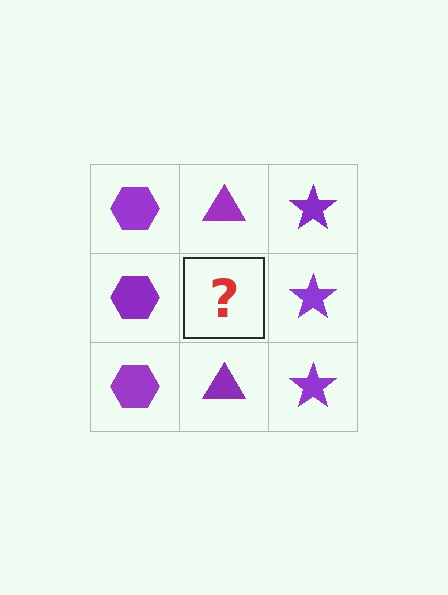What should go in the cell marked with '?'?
The missing cell should contain a purple triangle.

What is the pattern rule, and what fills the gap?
The rule is that each column has a consistent shape. The gap should be filled with a purple triangle.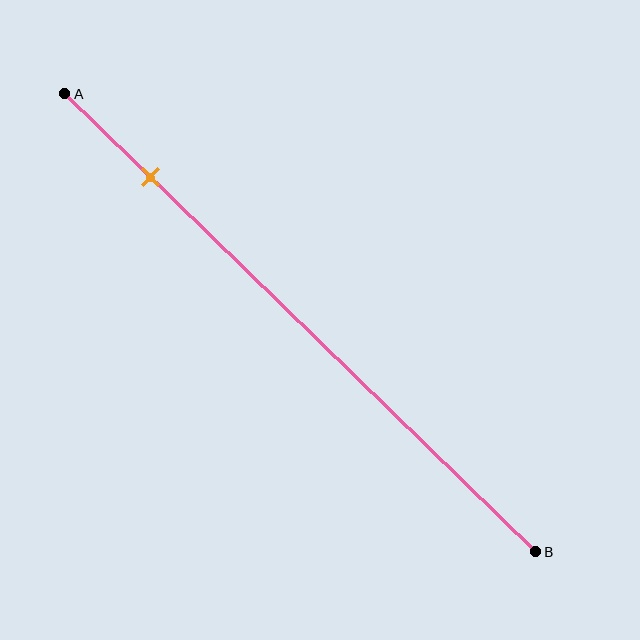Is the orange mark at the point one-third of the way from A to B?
No, the mark is at about 20% from A, not at the 33% one-third point.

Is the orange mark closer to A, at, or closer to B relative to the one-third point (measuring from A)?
The orange mark is closer to point A than the one-third point of segment AB.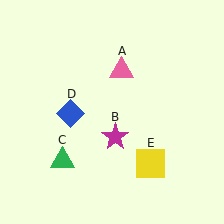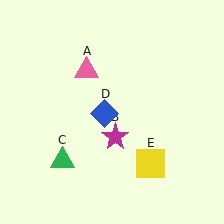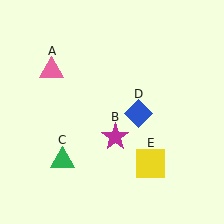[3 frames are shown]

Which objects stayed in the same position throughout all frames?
Magenta star (object B) and green triangle (object C) and yellow square (object E) remained stationary.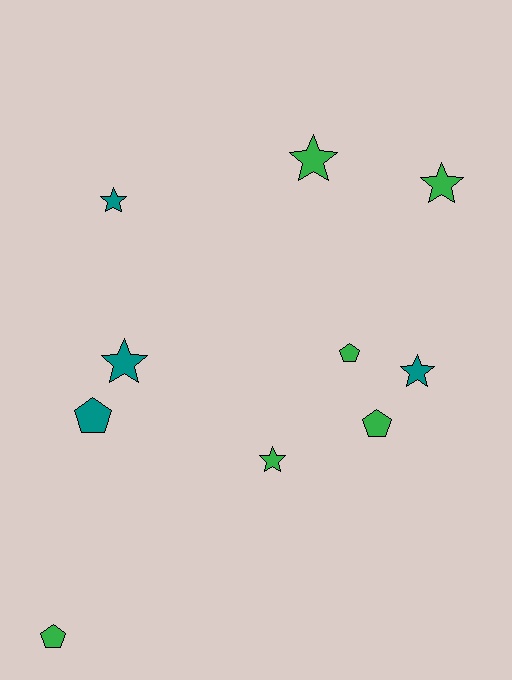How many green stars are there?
There are 3 green stars.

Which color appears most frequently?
Green, with 6 objects.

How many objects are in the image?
There are 10 objects.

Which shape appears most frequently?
Star, with 6 objects.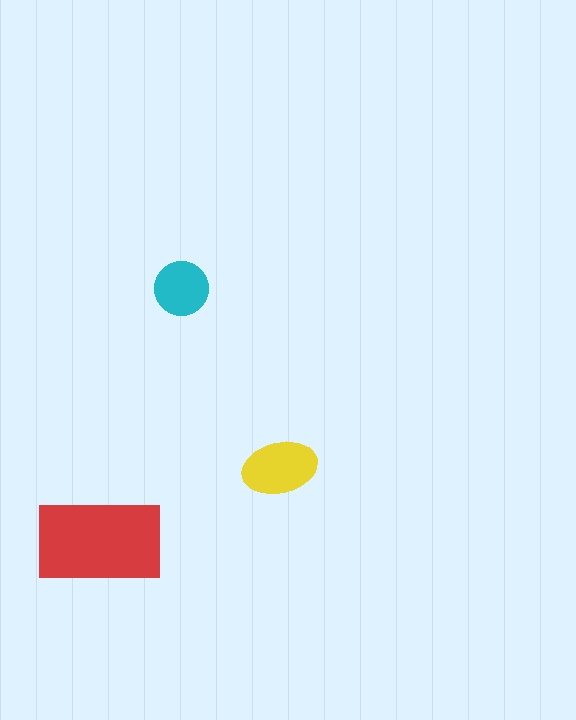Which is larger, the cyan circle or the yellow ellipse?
The yellow ellipse.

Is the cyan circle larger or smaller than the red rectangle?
Smaller.